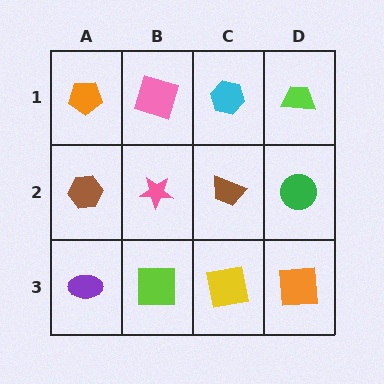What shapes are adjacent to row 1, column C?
A brown trapezoid (row 2, column C), a pink square (row 1, column B), a lime trapezoid (row 1, column D).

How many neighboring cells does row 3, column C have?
3.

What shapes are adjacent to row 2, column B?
A pink square (row 1, column B), a lime square (row 3, column B), a brown hexagon (row 2, column A), a brown trapezoid (row 2, column C).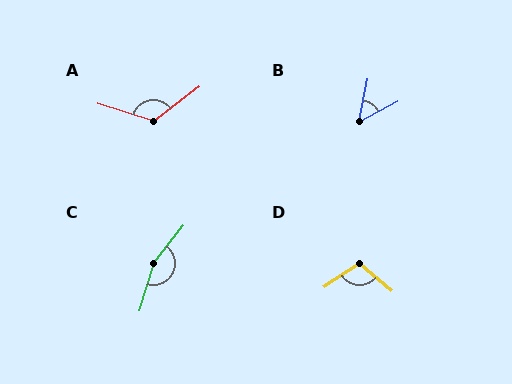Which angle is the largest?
C, at approximately 158 degrees.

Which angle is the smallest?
B, at approximately 51 degrees.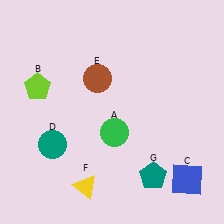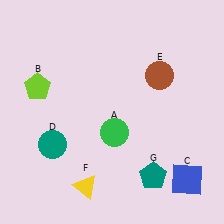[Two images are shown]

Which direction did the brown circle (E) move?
The brown circle (E) moved right.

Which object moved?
The brown circle (E) moved right.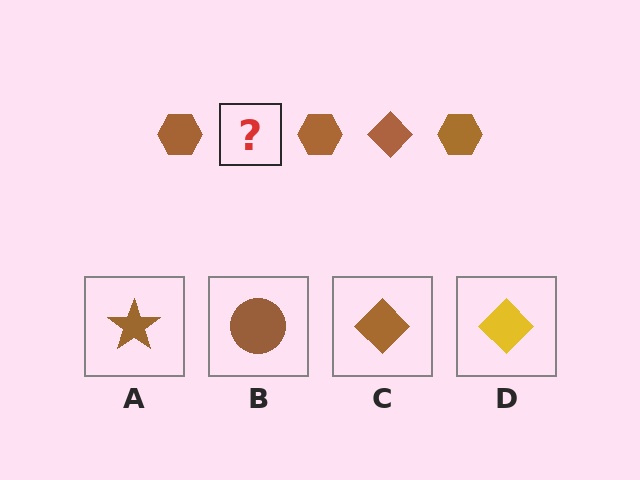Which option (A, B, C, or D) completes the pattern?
C.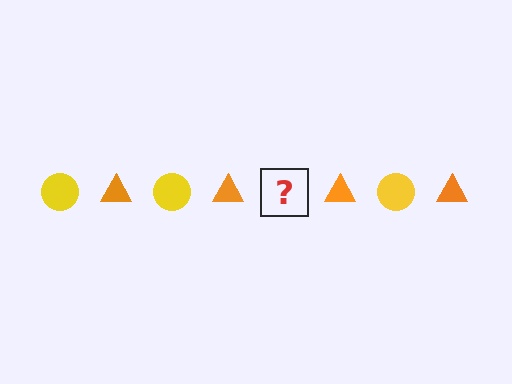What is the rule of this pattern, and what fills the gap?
The rule is that the pattern alternates between yellow circle and orange triangle. The gap should be filled with a yellow circle.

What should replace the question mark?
The question mark should be replaced with a yellow circle.